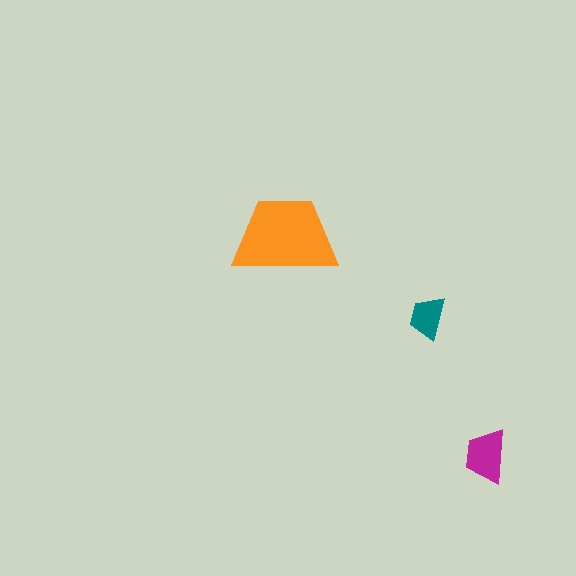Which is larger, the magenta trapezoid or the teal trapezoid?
The magenta one.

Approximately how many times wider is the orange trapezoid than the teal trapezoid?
About 2.5 times wider.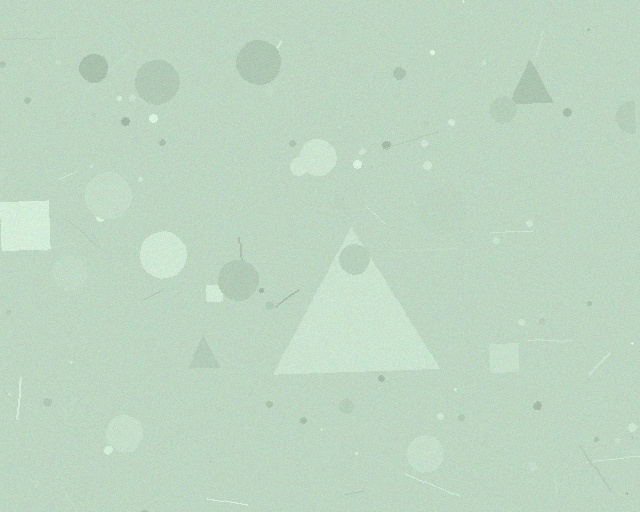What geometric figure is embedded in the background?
A triangle is embedded in the background.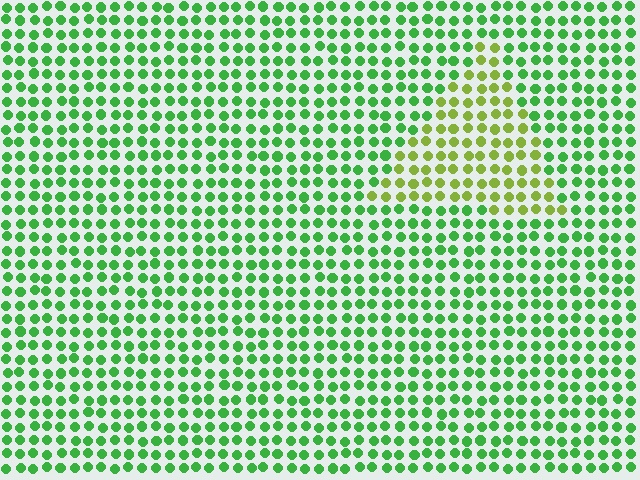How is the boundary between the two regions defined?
The boundary is defined purely by a slight shift in hue (about 40 degrees). Spacing, size, and orientation are identical on both sides.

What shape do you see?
I see a triangle.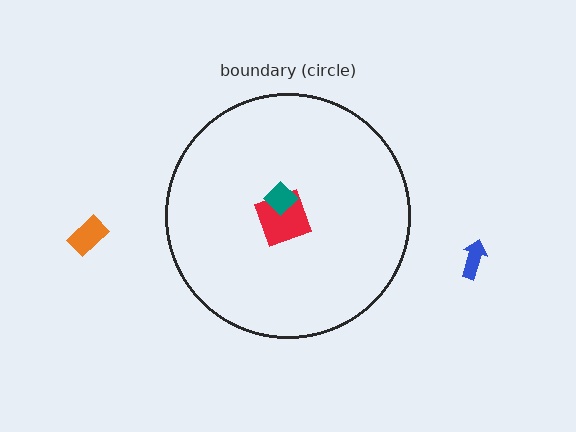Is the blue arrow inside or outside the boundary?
Outside.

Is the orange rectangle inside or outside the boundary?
Outside.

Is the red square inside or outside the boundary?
Inside.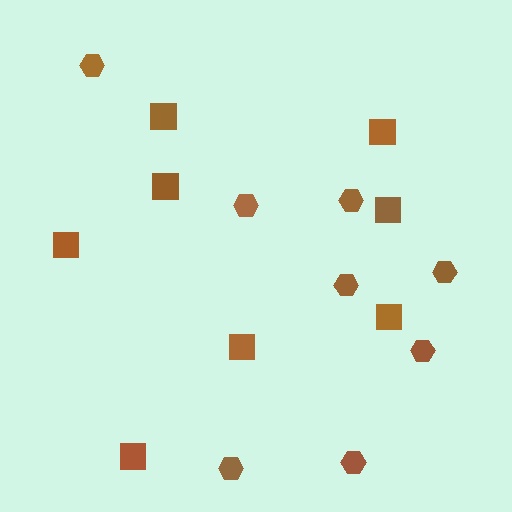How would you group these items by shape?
There are 2 groups: one group of squares (8) and one group of hexagons (8).